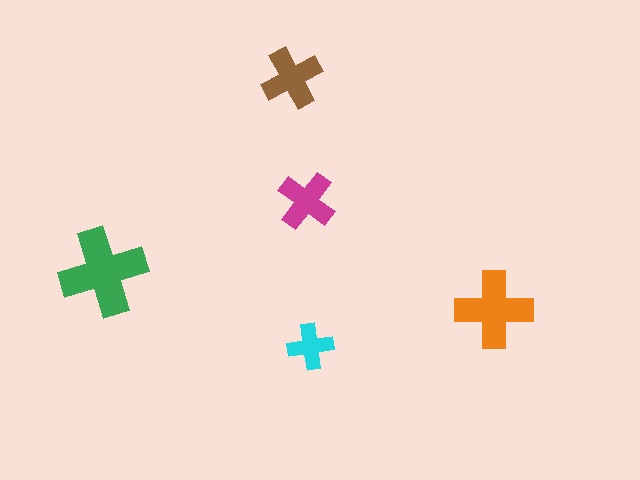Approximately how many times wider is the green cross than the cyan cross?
About 2 times wider.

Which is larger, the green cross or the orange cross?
The green one.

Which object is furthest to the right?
The orange cross is rightmost.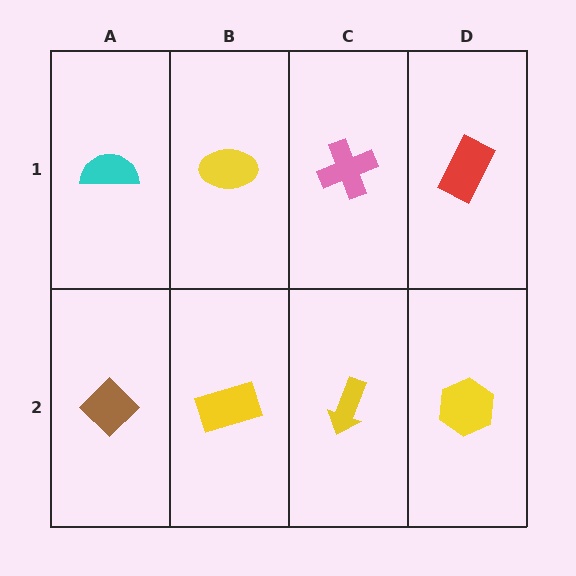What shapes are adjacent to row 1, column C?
A yellow arrow (row 2, column C), a yellow ellipse (row 1, column B), a red rectangle (row 1, column D).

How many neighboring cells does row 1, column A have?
2.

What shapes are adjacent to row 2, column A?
A cyan semicircle (row 1, column A), a yellow rectangle (row 2, column B).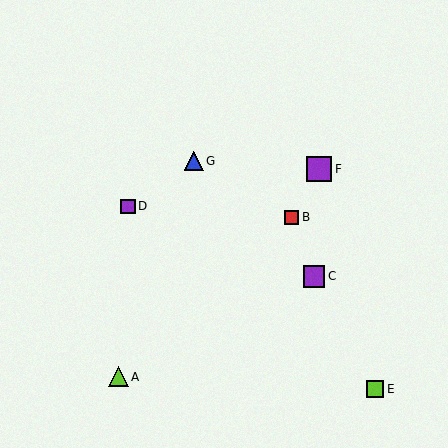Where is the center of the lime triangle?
The center of the lime triangle is at (118, 377).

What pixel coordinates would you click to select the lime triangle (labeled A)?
Click at (118, 377) to select the lime triangle A.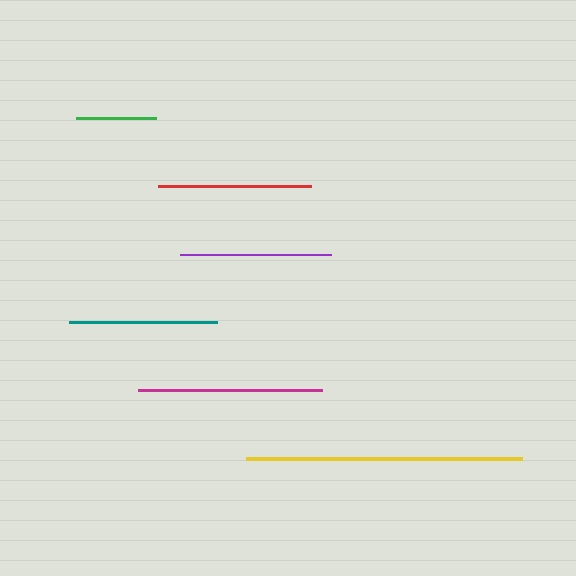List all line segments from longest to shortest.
From longest to shortest: yellow, magenta, red, purple, teal, green.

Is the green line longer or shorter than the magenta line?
The magenta line is longer than the green line.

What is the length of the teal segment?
The teal segment is approximately 148 pixels long.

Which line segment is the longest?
The yellow line is the longest at approximately 276 pixels.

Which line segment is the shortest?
The green line is the shortest at approximately 80 pixels.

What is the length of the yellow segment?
The yellow segment is approximately 276 pixels long.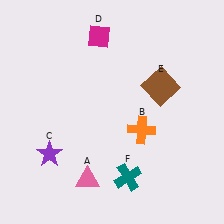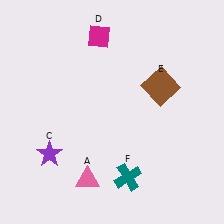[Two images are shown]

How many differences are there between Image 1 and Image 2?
There is 1 difference between the two images.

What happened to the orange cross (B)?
The orange cross (B) was removed in Image 2. It was in the bottom-right area of Image 1.